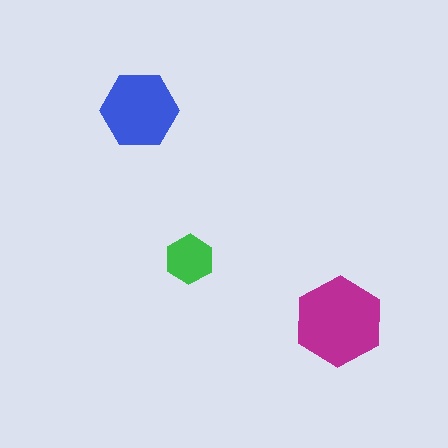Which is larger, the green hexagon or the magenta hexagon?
The magenta one.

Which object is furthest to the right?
The magenta hexagon is rightmost.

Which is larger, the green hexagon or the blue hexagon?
The blue one.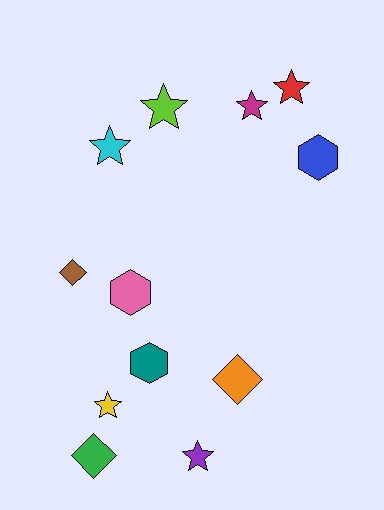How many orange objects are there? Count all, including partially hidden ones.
There is 1 orange object.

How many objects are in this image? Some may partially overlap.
There are 12 objects.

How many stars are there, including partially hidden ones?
There are 6 stars.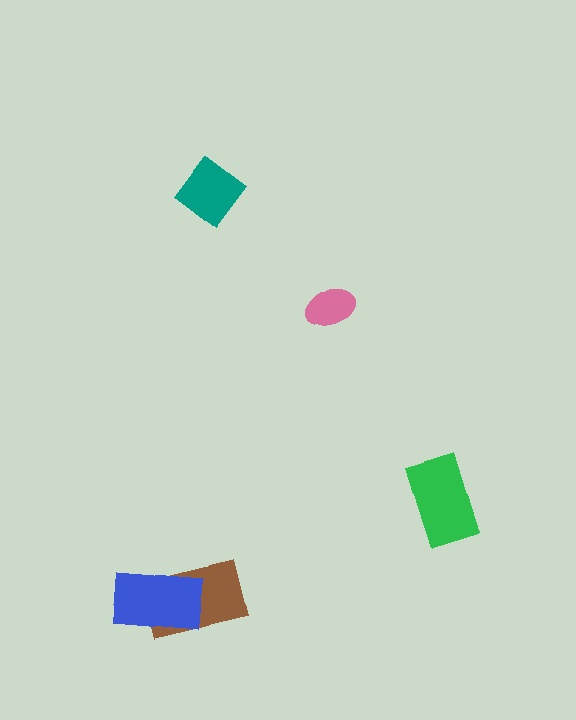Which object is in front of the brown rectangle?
The blue rectangle is in front of the brown rectangle.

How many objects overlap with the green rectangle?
0 objects overlap with the green rectangle.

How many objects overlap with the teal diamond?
0 objects overlap with the teal diamond.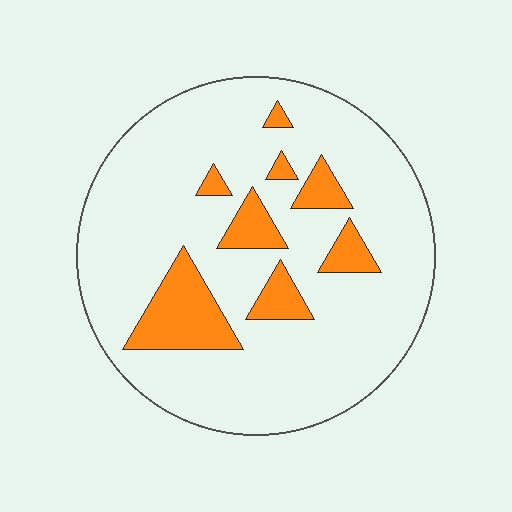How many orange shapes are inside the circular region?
8.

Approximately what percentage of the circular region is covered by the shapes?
Approximately 15%.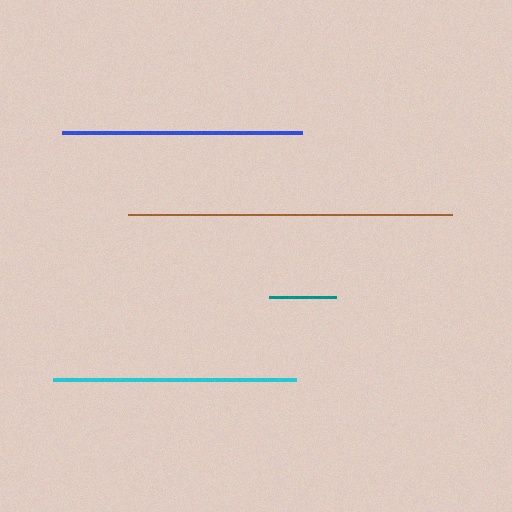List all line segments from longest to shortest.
From longest to shortest: brown, cyan, blue, teal.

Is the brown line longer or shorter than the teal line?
The brown line is longer than the teal line.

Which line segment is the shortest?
The teal line is the shortest at approximately 67 pixels.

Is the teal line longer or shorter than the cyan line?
The cyan line is longer than the teal line.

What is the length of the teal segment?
The teal segment is approximately 67 pixels long.